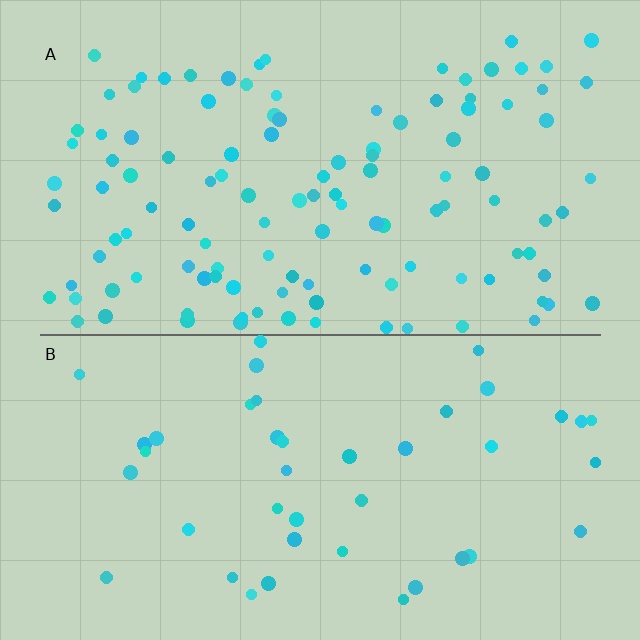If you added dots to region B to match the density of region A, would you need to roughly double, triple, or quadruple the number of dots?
Approximately triple.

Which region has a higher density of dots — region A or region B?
A (the top).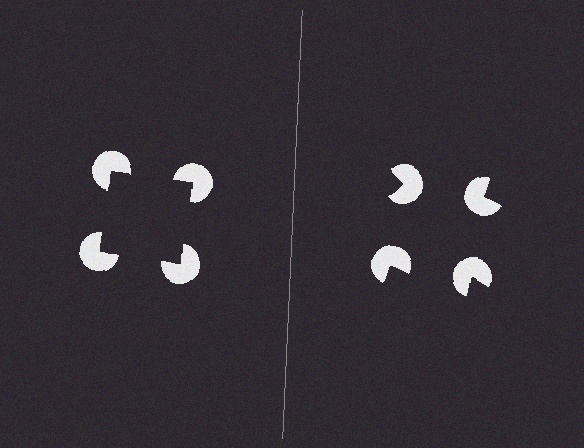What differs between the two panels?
The pac-man discs are positioned identically on both sides; only the wedge orientations differ. On the left they align to a square; on the right they are misaligned.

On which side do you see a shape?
An illusory square appears on the left side. On the right side the wedge cuts are rotated, so no coherent shape forms.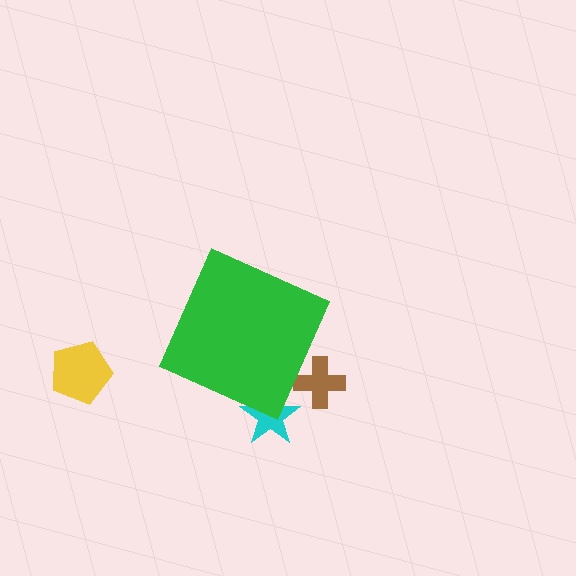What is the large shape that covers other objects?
A green diamond.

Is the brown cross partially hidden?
Yes, the brown cross is partially hidden behind the green diamond.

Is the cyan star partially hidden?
Yes, the cyan star is partially hidden behind the green diamond.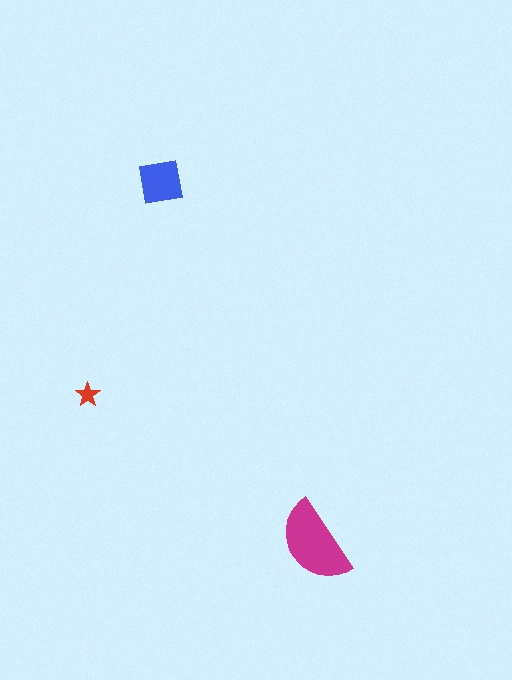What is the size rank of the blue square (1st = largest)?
2nd.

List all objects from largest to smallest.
The magenta semicircle, the blue square, the red star.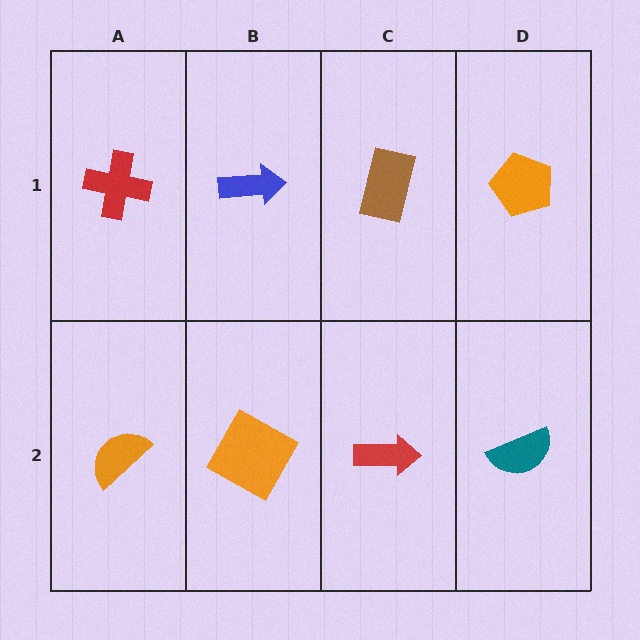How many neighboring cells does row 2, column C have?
3.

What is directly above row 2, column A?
A red cross.